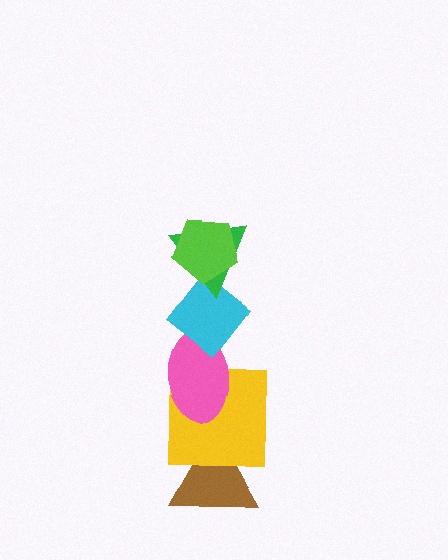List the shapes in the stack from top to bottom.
From top to bottom: the lime pentagon, the green triangle, the cyan diamond, the pink ellipse, the yellow square, the brown triangle.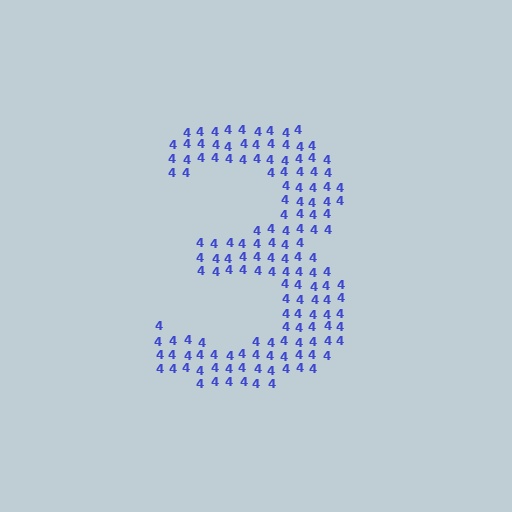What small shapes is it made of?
It is made of small digit 4's.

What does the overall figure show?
The overall figure shows the digit 3.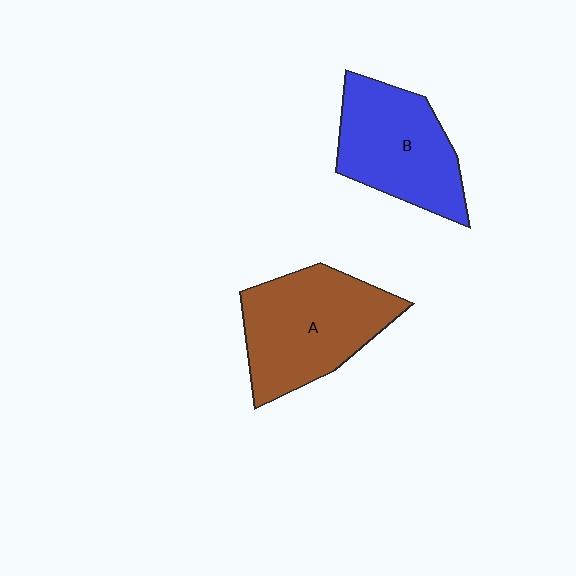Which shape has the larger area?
Shape A (brown).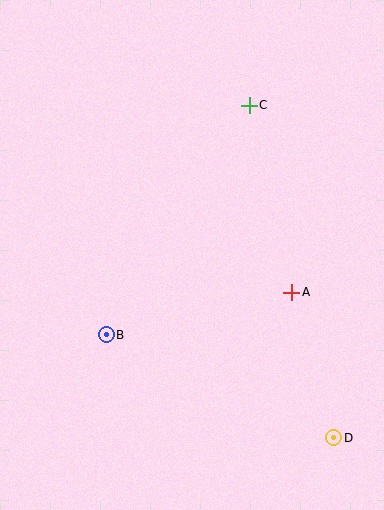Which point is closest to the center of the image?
Point A at (292, 292) is closest to the center.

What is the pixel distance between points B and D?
The distance between B and D is 249 pixels.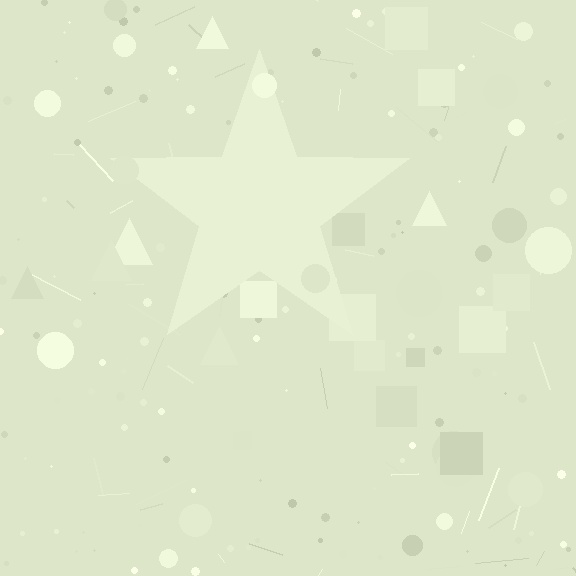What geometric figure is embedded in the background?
A star is embedded in the background.